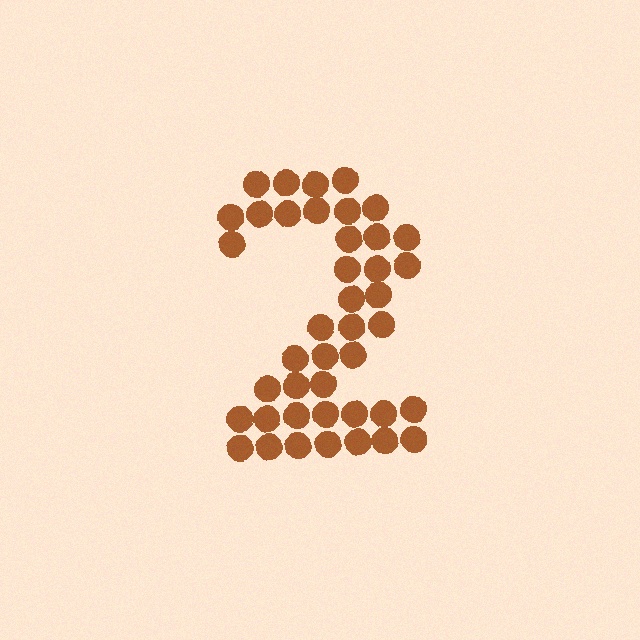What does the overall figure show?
The overall figure shows the digit 2.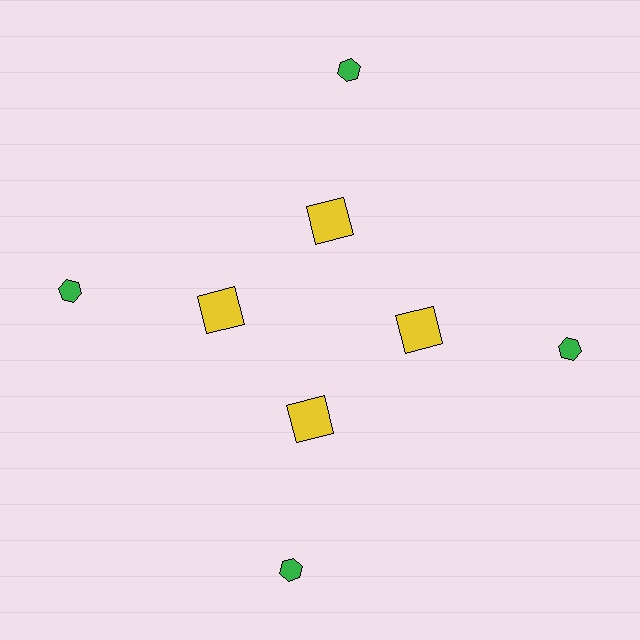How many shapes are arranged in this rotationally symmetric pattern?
There are 8 shapes, arranged in 4 groups of 2.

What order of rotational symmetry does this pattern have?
This pattern has 4-fold rotational symmetry.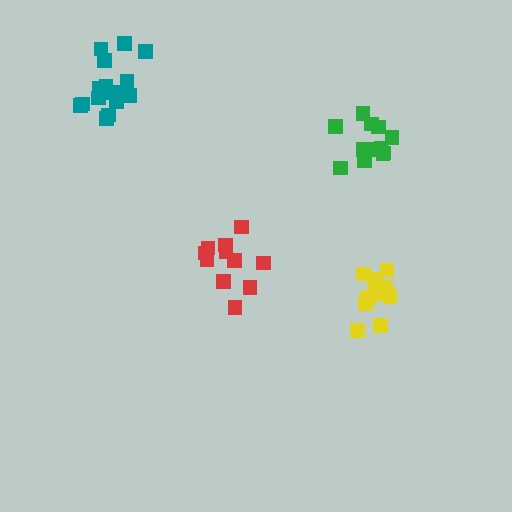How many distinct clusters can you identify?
There are 4 distinct clusters.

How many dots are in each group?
Group 1: 12 dots, Group 2: 12 dots, Group 3: 16 dots, Group 4: 11 dots (51 total).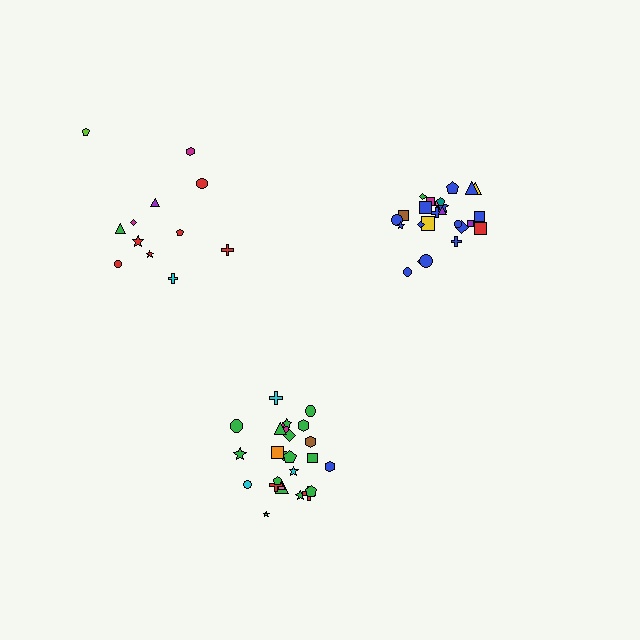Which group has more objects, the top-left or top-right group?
The top-right group.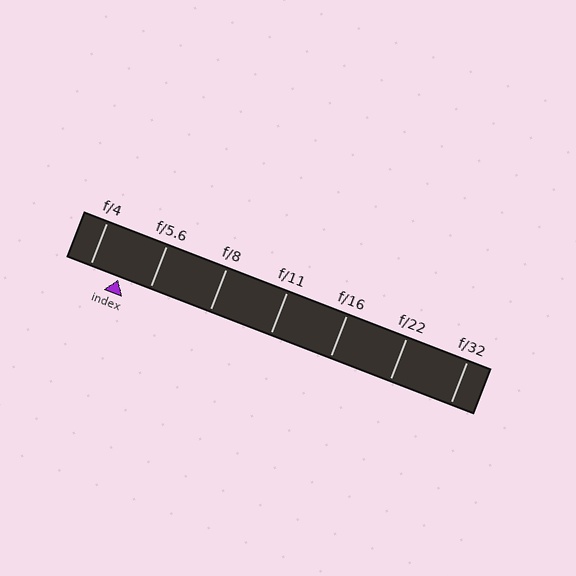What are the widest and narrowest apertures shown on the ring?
The widest aperture shown is f/4 and the narrowest is f/32.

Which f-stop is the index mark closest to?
The index mark is closest to f/4.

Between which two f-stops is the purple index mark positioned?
The index mark is between f/4 and f/5.6.